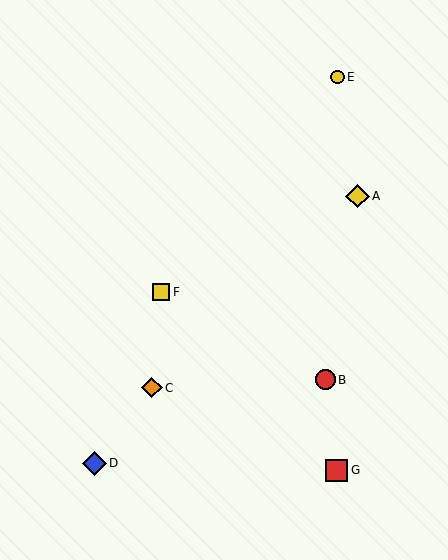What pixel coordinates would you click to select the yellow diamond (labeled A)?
Click at (357, 196) to select the yellow diamond A.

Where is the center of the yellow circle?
The center of the yellow circle is at (337, 77).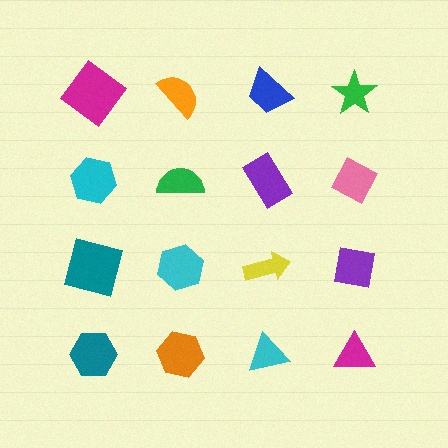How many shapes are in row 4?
4 shapes.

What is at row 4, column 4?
A magenta triangle.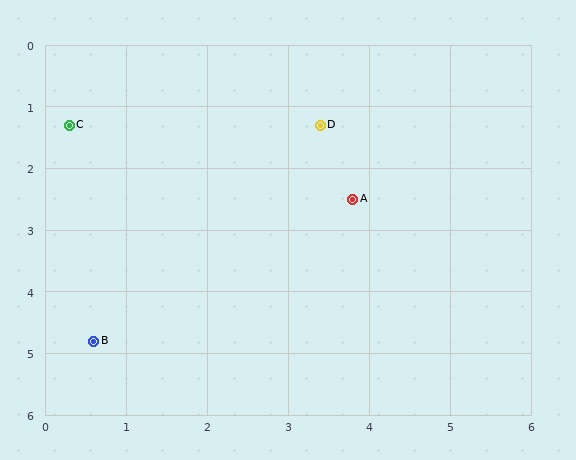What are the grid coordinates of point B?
Point B is at approximately (0.6, 4.8).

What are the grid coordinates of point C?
Point C is at approximately (0.3, 1.3).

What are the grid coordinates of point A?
Point A is at approximately (3.8, 2.5).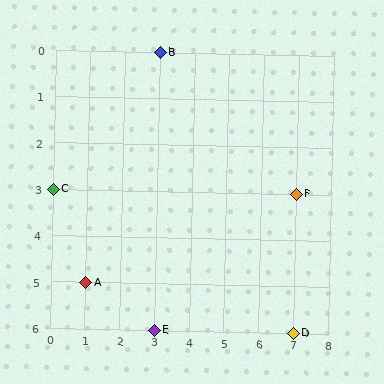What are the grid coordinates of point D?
Point D is at grid coordinates (7, 6).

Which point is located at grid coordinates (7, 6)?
Point D is at (7, 6).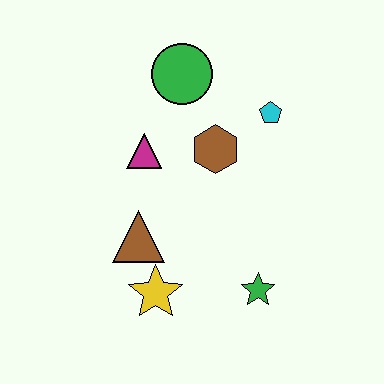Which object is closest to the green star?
The yellow star is closest to the green star.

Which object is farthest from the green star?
The green circle is farthest from the green star.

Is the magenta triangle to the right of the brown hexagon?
No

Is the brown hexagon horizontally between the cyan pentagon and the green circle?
Yes